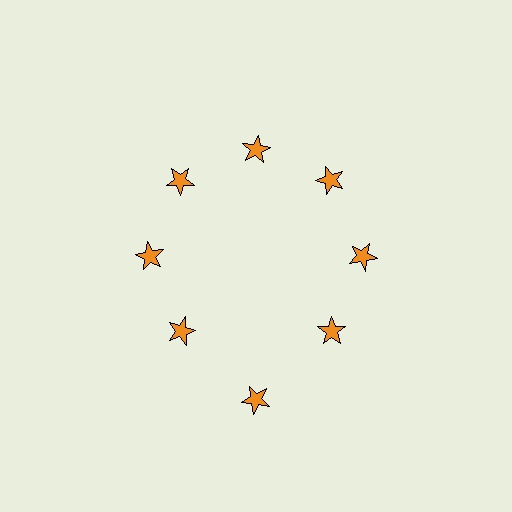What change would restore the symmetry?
The symmetry would be restored by moving it inward, back onto the ring so that all 8 stars sit at equal angles and equal distance from the center.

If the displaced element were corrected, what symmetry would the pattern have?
It would have 8-fold rotational symmetry — the pattern would map onto itself every 45 degrees.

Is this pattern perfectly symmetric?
No. The 8 orange stars are arranged in a ring, but one element near the 6 o'clock position is pushed outward from the center, breaking the 8-fold rotational symmetry.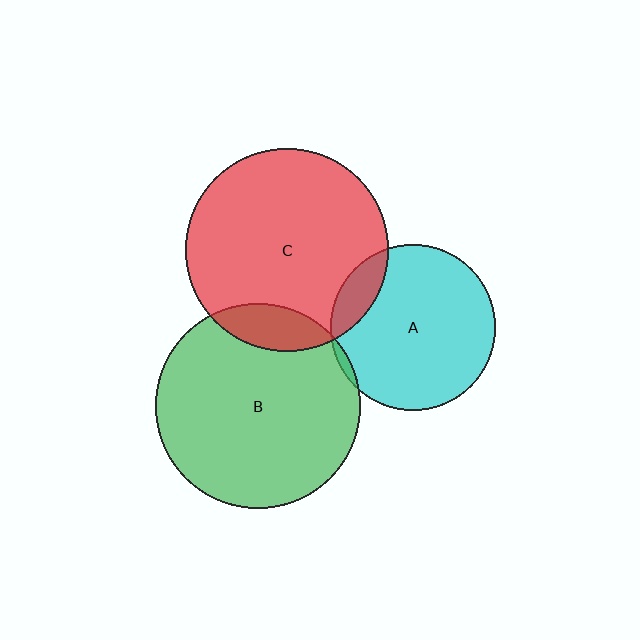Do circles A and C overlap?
Yes.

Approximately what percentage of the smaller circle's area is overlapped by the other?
Approximately 10%.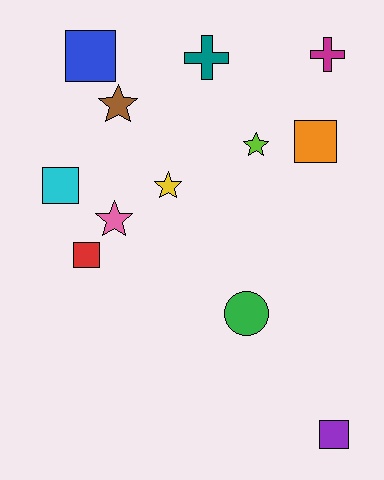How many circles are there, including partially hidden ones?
There is 1 circle.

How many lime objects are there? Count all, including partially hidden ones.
There is 1 lime object.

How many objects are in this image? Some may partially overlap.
There are 12 objects.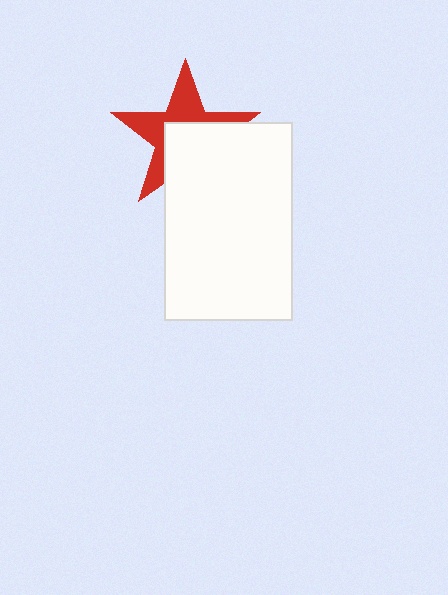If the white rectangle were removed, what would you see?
You would see the complete red star.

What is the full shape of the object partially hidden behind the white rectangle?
The partially hidden object is a red star.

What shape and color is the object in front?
The object in front is a white rectangle.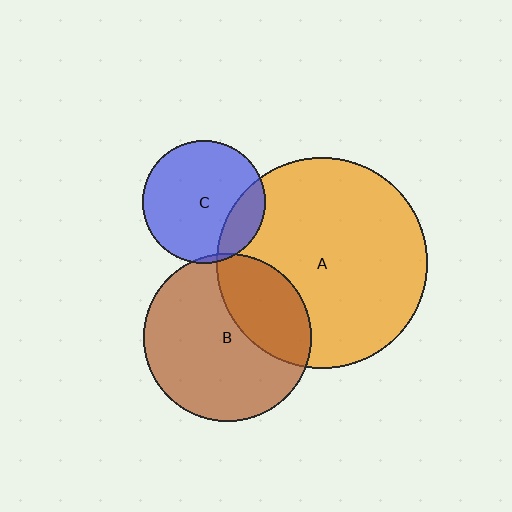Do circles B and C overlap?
Yes.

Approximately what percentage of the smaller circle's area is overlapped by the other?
Approximately 5%.